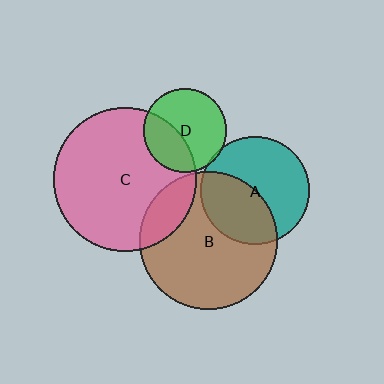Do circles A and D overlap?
Yes.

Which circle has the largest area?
Circle C (pink).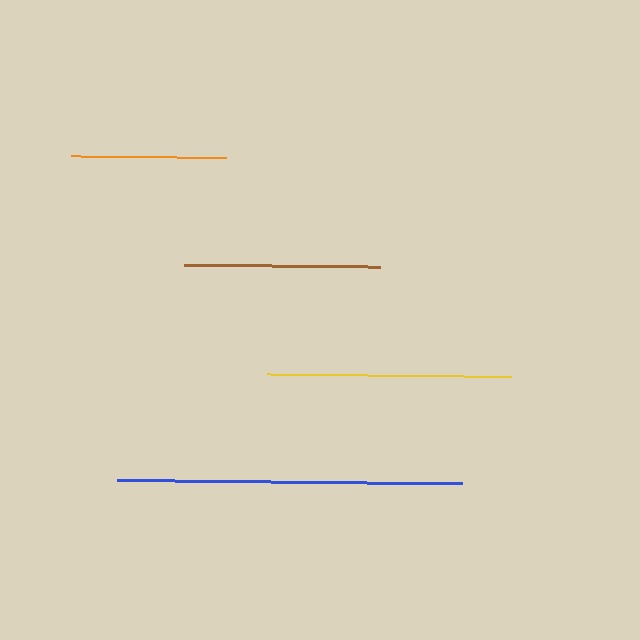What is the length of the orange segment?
The orange segment is approximately 155 pixels long.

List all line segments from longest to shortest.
From longest to shortest: blue, yellow, brown, orange.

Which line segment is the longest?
The blue line is the longest at approximately 345 pixels.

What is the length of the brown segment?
The brown segment is approximately 196 pixels long.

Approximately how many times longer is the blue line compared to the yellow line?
The blue line is approximately 1.4 times the length of the yellow line.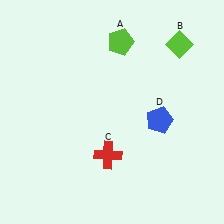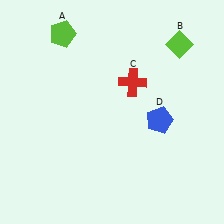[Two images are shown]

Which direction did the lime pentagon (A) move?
The lime pentagon (A) moved left.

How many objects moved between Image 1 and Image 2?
2 objects moved between the two images.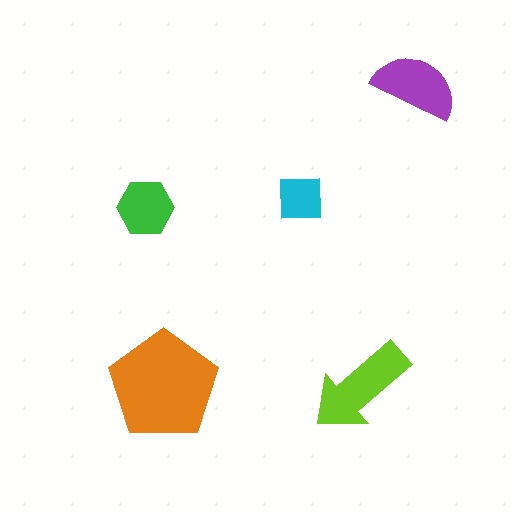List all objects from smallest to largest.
The cyan square, the green hexagon, the purple semicircle, the lime arrow, the orange pentagon.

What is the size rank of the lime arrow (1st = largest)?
2nd.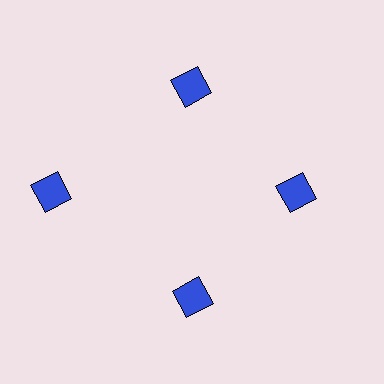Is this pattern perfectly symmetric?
No. The 4 blue diamonds are arranged in a ring, but one element near the 9 o'clock position is pushed outward from the center, breaking the 4-fold rotational symmetry.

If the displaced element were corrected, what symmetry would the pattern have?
It would have 4-fold rotational symmetry — the pattern would map onto itself every 90 degrees.